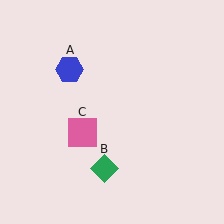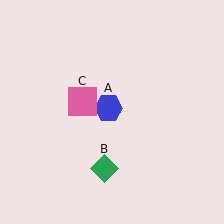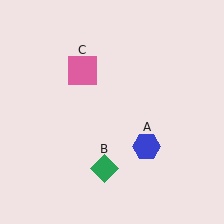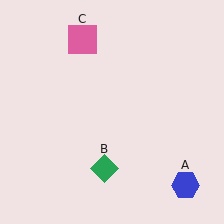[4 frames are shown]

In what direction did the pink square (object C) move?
The pink square (object C) moved up.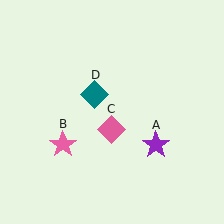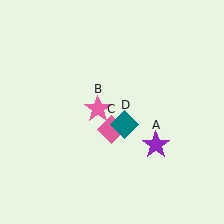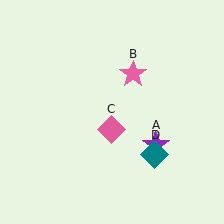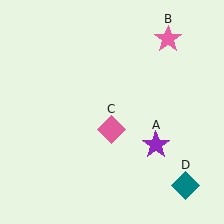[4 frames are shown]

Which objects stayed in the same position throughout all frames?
Purple star (object A) and pink diamond (object C) remained stationary.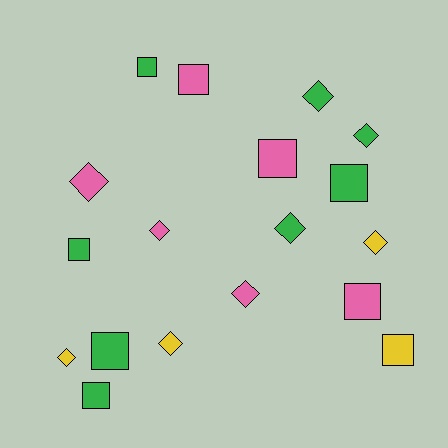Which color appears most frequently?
Green, with 8 objects.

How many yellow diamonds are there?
There are 3 yellow diamonds.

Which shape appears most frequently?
Square, with 9 objects.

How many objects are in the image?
There are 18 objects.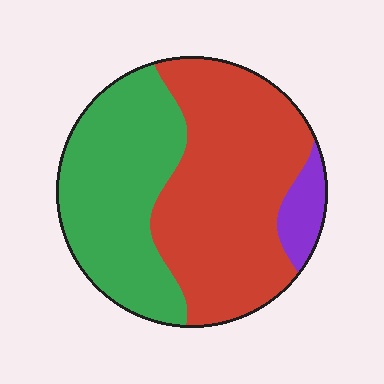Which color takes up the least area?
Purple, at roughly 5%.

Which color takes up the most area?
Red, at roughly 55%.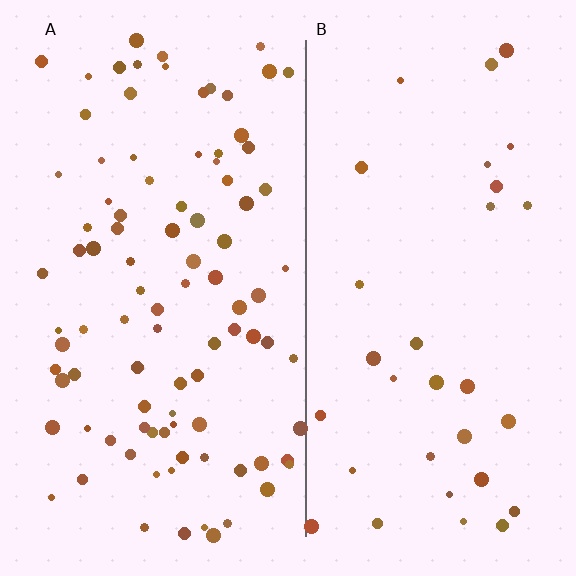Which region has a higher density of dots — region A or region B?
A (the left).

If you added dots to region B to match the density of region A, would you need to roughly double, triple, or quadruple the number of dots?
Approximately triple.